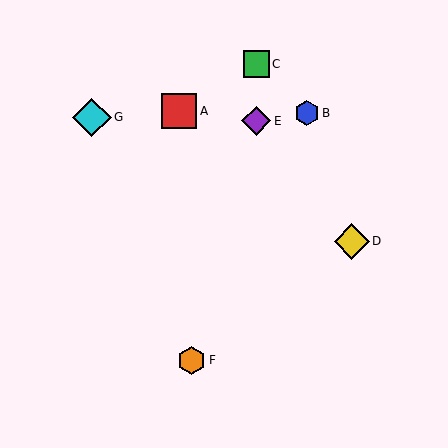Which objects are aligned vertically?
Objects C, E are aligned vertically.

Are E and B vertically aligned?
No, E is at x≈256 and B is at x≈307.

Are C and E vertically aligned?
Yes, both are at x≈256.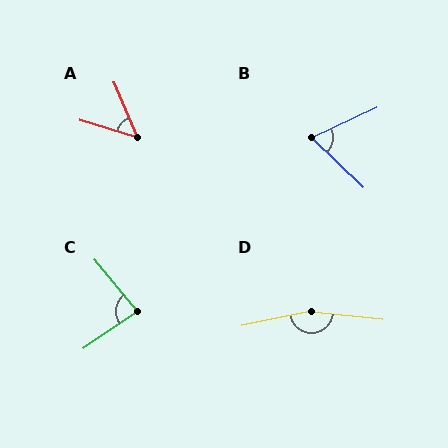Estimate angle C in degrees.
Approximately 85 degrees.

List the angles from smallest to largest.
A (50°), B (69°), C (85°), D (162°).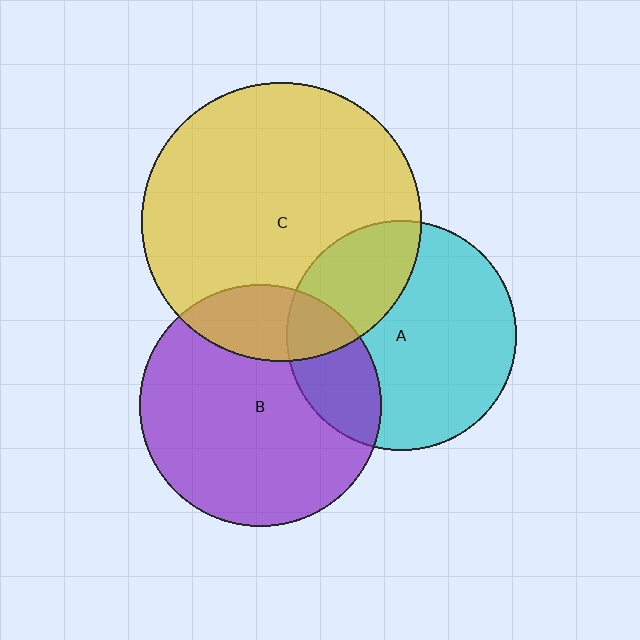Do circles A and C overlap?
Yes.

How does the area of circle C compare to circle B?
Approximately 1.3 times.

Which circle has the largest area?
Circle C (yellow).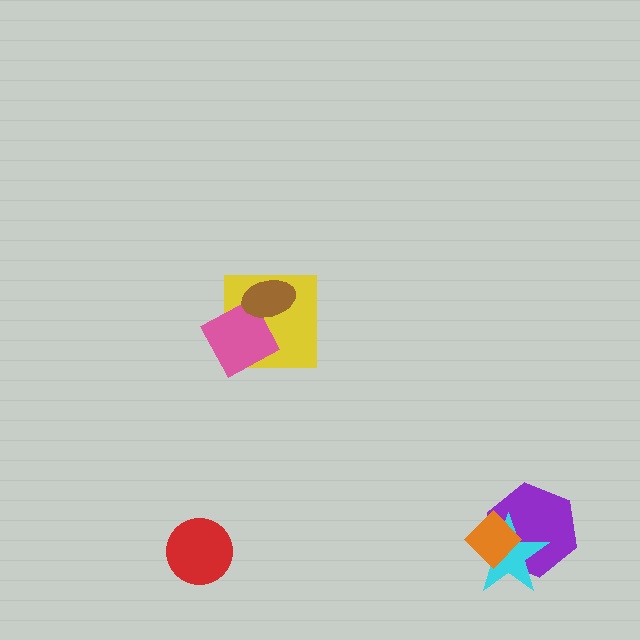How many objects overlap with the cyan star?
2 objects overlap with the cyan star.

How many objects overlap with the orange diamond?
2 objects overlap with the orange diamond.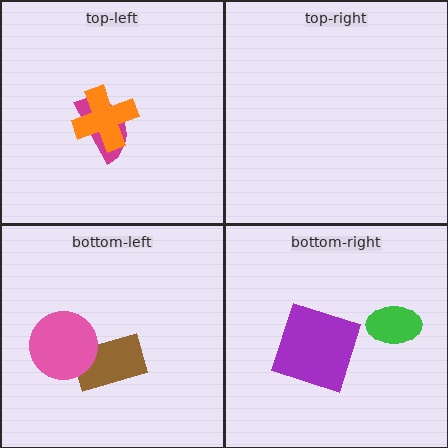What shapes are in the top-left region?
The magenta semicircle, the orange cross.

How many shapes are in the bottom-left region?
2.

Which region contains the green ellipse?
The bottom-right region.